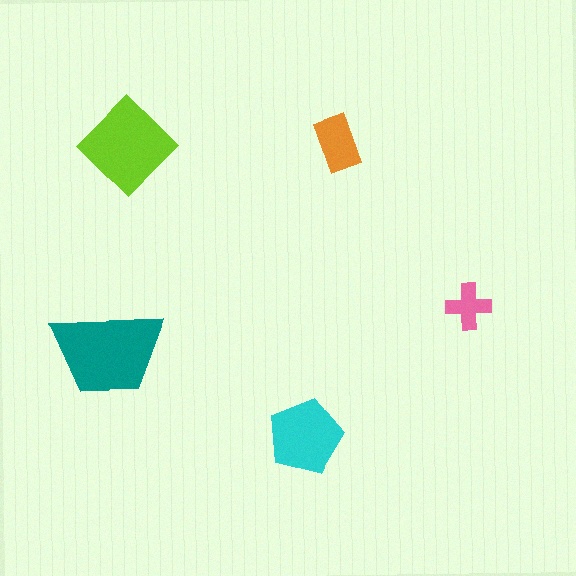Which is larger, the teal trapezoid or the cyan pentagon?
The teal trapezoid.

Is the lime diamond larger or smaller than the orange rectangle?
Larger.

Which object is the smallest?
The pink cross.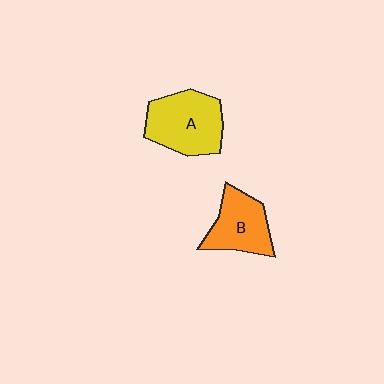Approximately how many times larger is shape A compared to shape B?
Approximately 1.3 times.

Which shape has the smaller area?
Shape B (orange).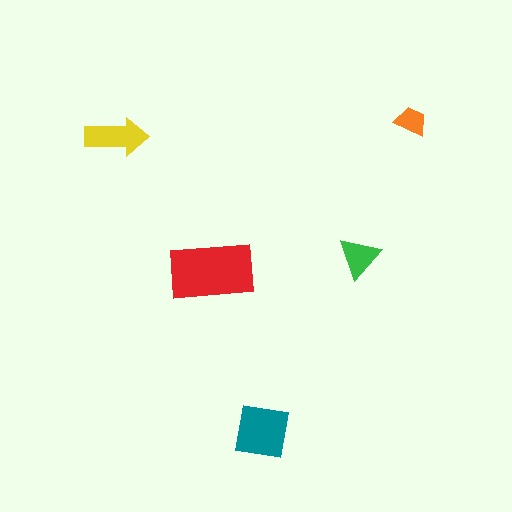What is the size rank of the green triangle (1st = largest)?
4th.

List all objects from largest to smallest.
The red rectangle, the teal square, the yellow arrow, the green triangle, the orange trapezoid.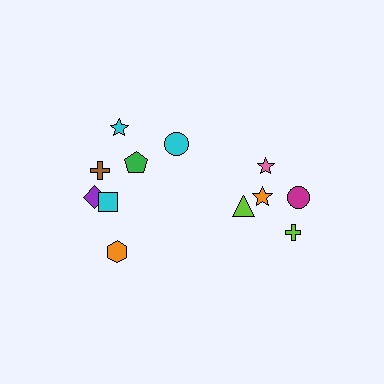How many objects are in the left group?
There are 7 objects.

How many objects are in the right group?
There are 5 objects.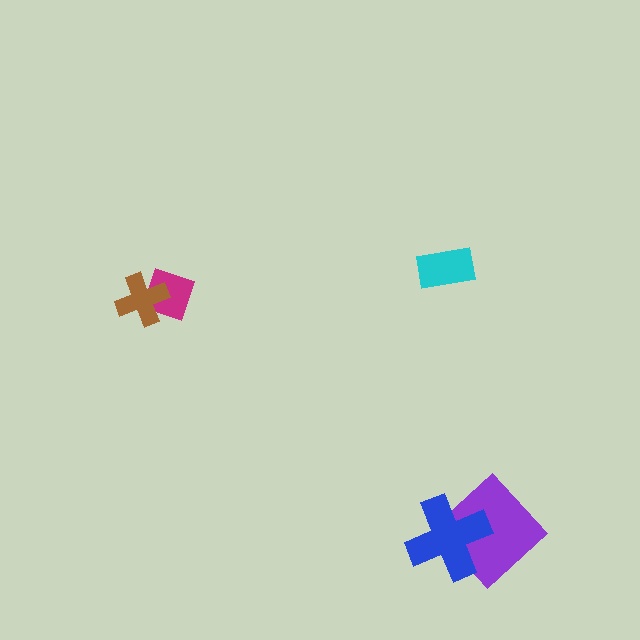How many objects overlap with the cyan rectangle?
0 objects overlap with the cyan rectangle.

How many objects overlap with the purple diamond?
1 object overlaps with the purple diamond.